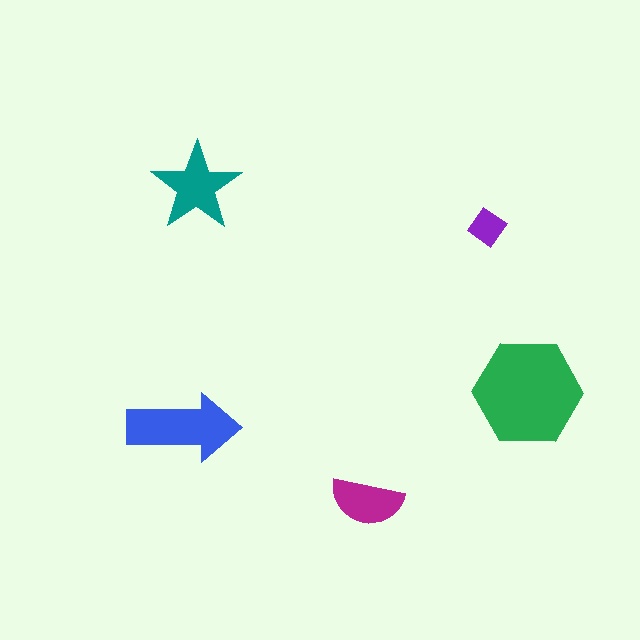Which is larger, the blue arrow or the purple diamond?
The blue arrow.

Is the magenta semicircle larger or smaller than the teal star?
Smaller.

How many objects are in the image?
There are 5 objects in the image.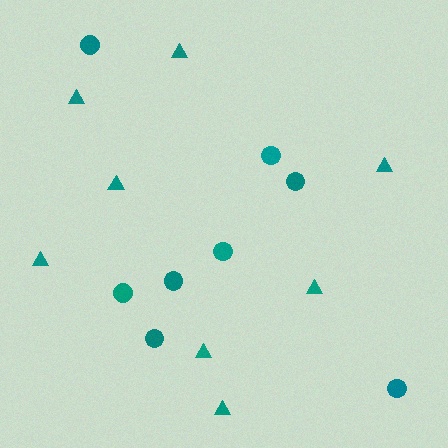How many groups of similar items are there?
There are 2 groups: one group of circles (8) and one group of triangles (8).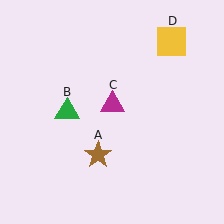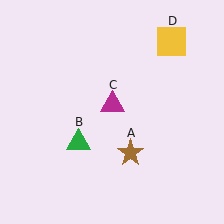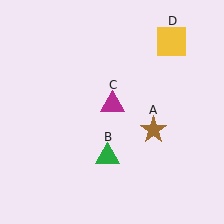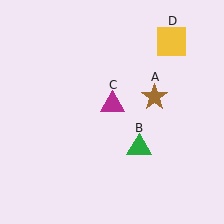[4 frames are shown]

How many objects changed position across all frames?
2 objects changed position: brown star (object A), green triangle (object B).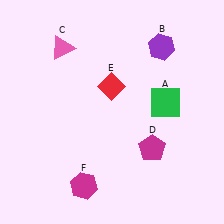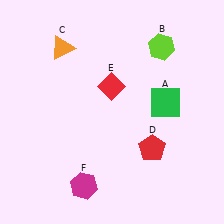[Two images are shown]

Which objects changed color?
B changed from purple to lime. C changed from pink to orange. D changed from magenta to red.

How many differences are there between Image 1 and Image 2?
There are 3 differences between the two images.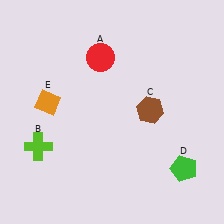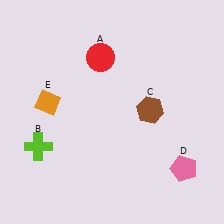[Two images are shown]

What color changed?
The pentagon (D) changed from green in Image 1 to pink in Image 2.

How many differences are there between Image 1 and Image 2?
There is 1 difference between the two images.